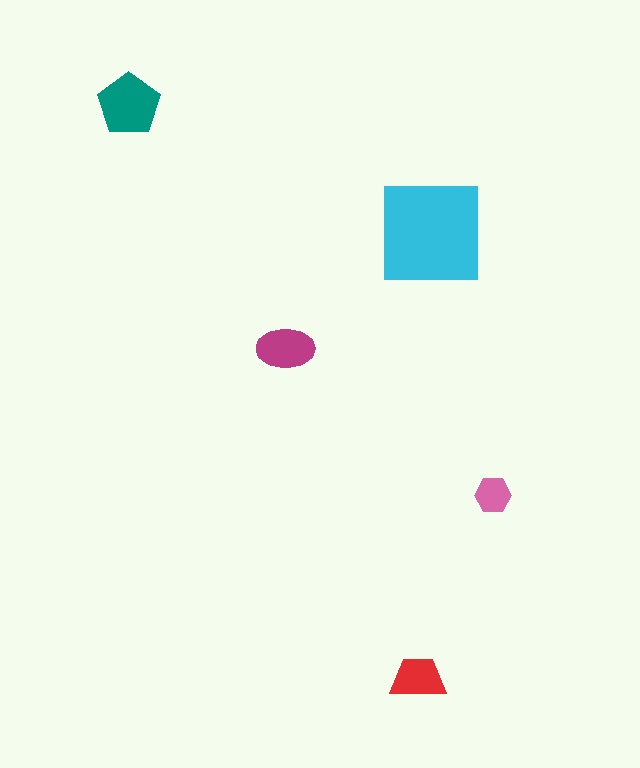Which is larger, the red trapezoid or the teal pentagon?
The teal pentagon.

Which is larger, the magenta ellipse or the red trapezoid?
The magenta ellipse.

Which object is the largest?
The cyan square.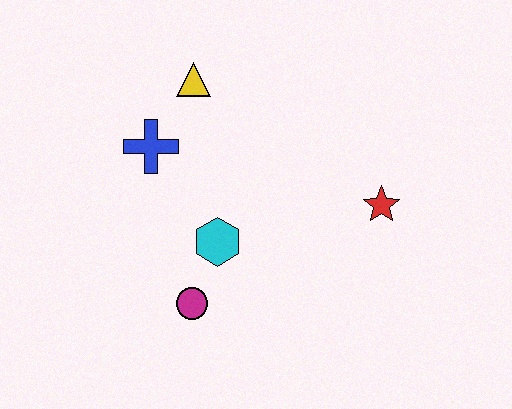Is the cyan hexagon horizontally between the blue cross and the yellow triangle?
No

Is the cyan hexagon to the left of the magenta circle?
No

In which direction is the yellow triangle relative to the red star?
The yellow triangle is to the left of the red star.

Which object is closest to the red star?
The cyan hexagon is closest to the red star.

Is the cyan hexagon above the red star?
No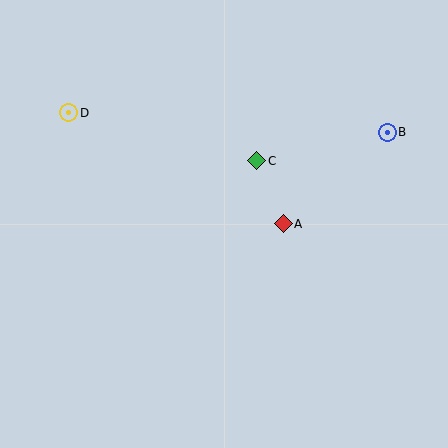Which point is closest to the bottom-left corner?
Point D is closest to the bottom-left corner.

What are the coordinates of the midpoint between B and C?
The midpoint between B and C is at (322, 146).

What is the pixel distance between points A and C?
The distance between A and C is 69 pixels.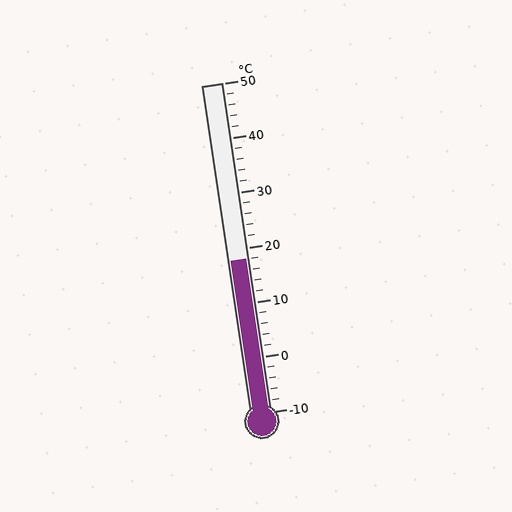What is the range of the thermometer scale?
The thermometer scale ranges from -10°C to 50°C.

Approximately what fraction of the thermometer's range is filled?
The thermometer is filled to approximately 45% of its range.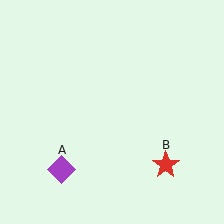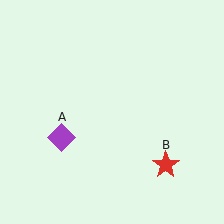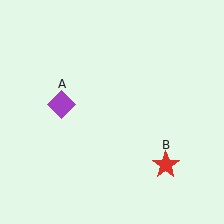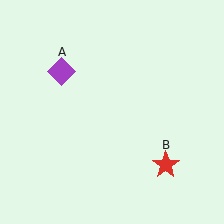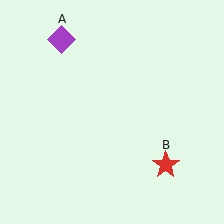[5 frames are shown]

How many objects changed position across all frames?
1 object changed position: purple diamond (object A).